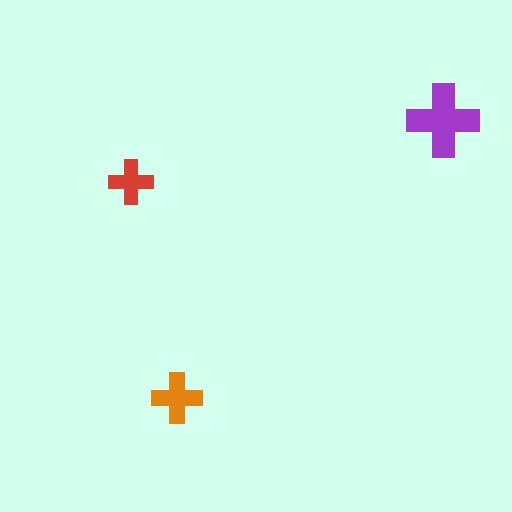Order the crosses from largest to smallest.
the purple one, the orange one, the red one.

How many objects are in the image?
There are 3 objects in the image.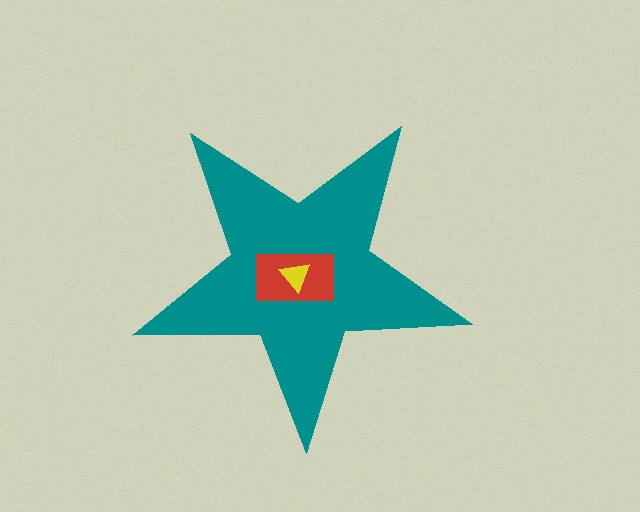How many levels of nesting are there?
3.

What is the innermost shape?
The yellow triangle.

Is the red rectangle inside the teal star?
Yes.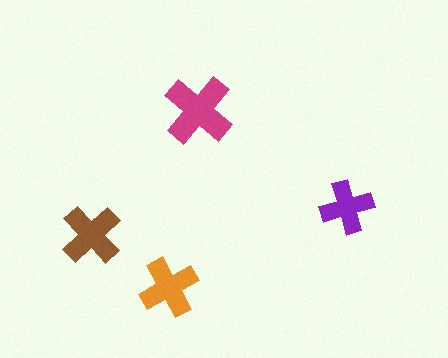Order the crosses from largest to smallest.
the magenta one, the brown one, the orange one, the purple one.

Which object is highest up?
The magenta cross is topmost.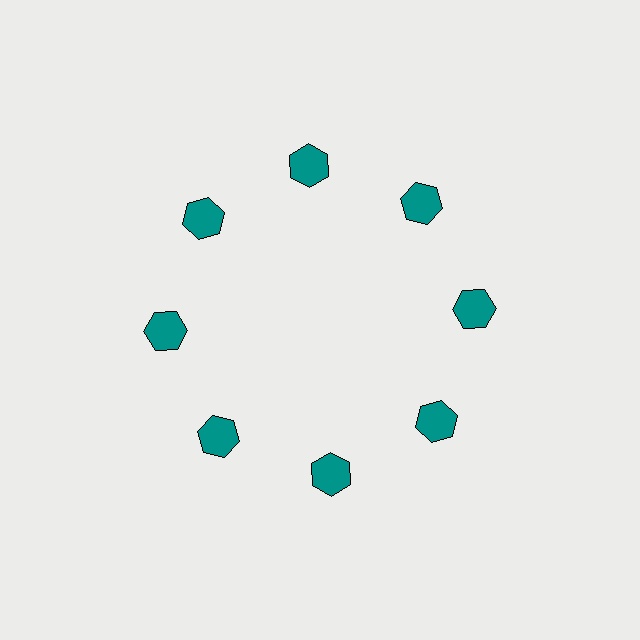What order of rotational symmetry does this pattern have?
This pattern has 8-fold rotational symmetry.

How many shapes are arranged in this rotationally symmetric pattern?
There are 8 shapes, arranged in 8 groups of 1.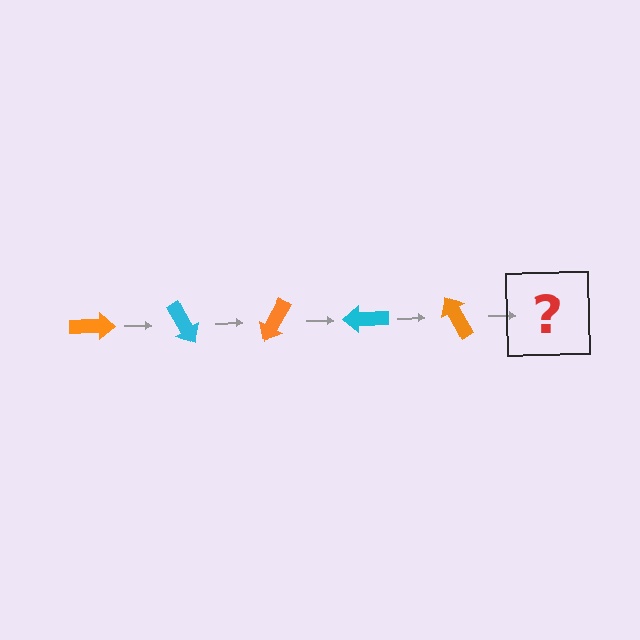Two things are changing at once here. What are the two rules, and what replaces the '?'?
The two rules are that it rotates 60 degrees each step and the color cycles through orange and cyan. The '?' should be a cyan arrow, rotated 300 degrees from the start.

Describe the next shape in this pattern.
It should be a cyan arrow, rotated 300 degrees from the start.